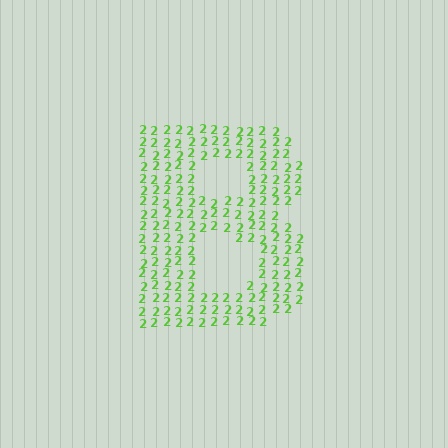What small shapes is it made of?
It is made of small digit 2's.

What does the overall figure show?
The overall figure shows the letter B.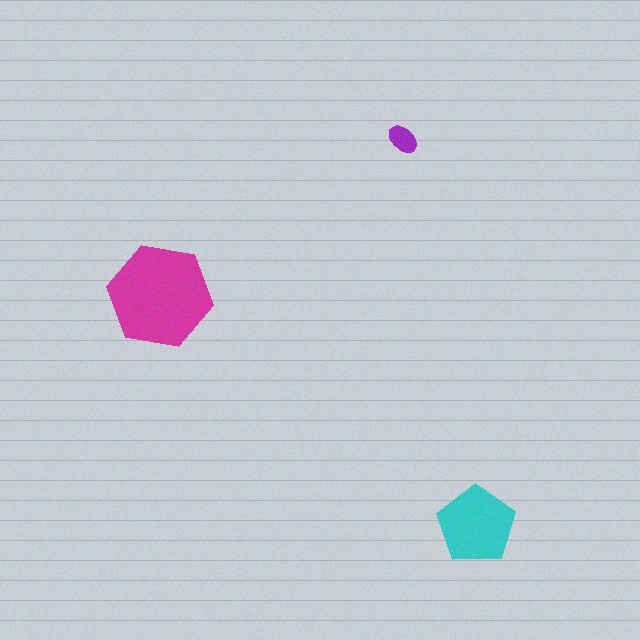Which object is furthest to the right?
The cyan pentagon is rightmost.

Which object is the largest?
The magenta hexagon.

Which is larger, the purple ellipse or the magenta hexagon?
The magenta hexagon.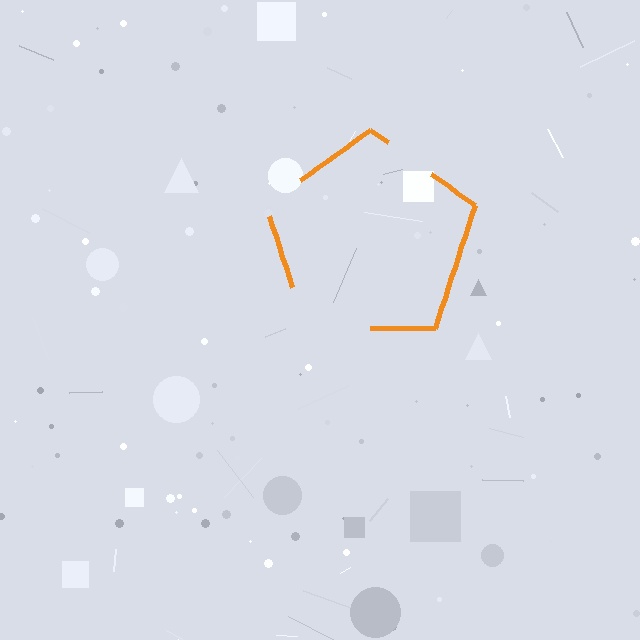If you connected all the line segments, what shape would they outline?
They would outline a pentagon.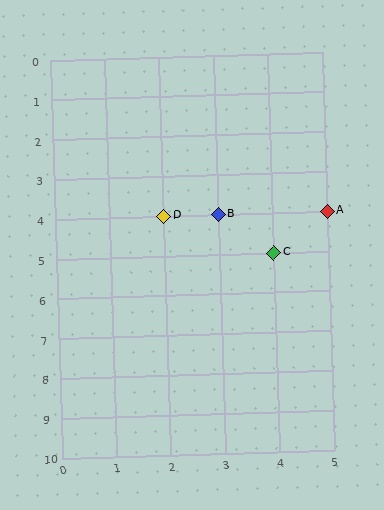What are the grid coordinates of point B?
Point B is at grid coordinates (3, 4).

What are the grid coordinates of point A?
Point A is at grid coordinates (5, 4).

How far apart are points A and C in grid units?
Points A and C are 1 column and 1 row apart (about 1.4 grid units diagonally).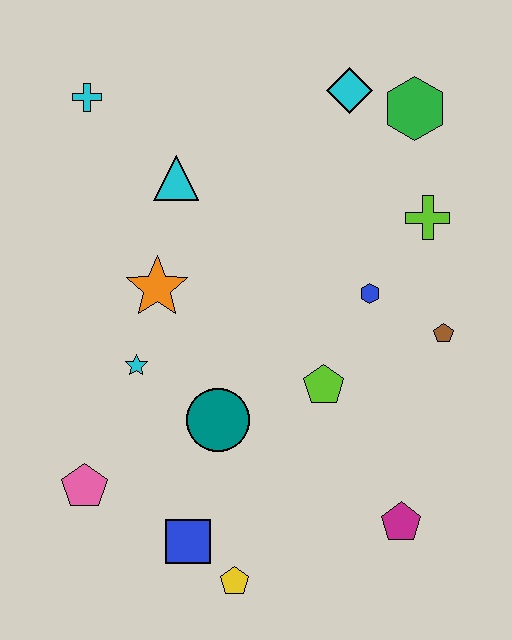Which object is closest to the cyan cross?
The cyan triangle is closest to the cyan cross.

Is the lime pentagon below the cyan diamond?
Yes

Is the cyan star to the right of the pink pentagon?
Yes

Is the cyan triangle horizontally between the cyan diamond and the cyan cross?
Yes